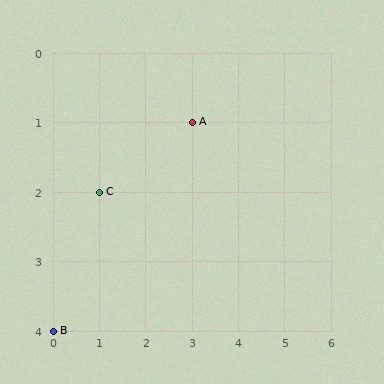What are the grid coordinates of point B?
Point B is at grid coordinates (0, 4).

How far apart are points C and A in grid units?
Points C and A are 2 columns and 1 row apart (about 2.2 grid units diagonally).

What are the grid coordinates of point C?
Point C is at grid coordinates (1, 2).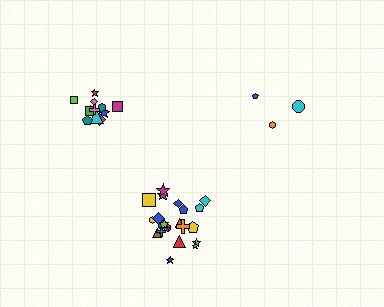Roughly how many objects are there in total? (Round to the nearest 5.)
Roughly 35 objects in total.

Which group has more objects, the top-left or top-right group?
The top-left group.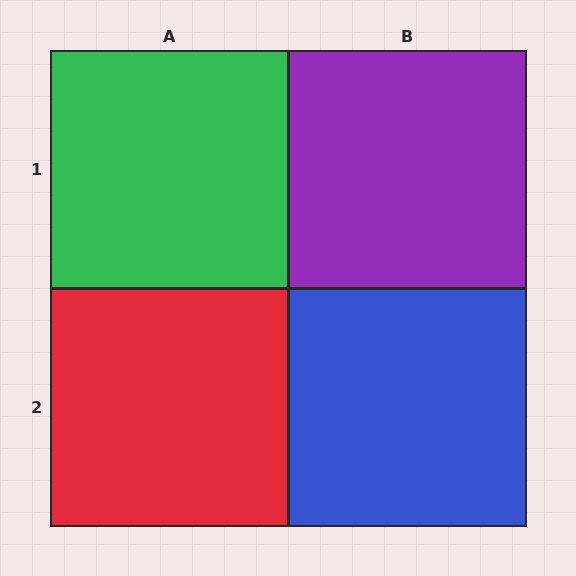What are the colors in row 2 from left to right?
Red, blue.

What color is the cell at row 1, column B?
Purple.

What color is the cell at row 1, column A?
Green.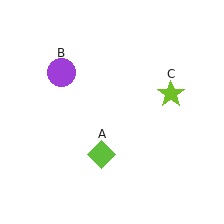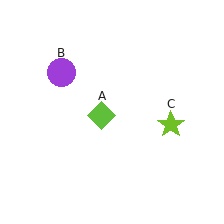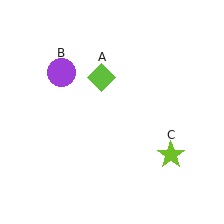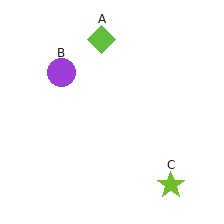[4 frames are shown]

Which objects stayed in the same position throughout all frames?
Purple circle (object B) remained stationary.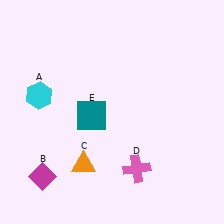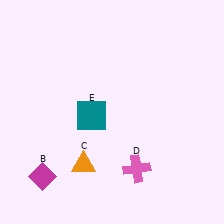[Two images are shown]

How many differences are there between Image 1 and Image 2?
There is 1 difference between the two images.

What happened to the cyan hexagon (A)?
The cyan hexagon (A) was removed in Image 2. It was in the top-left area of Image 1.